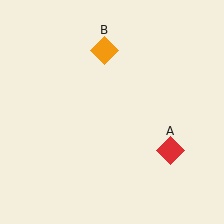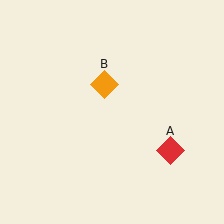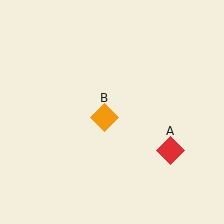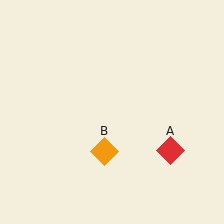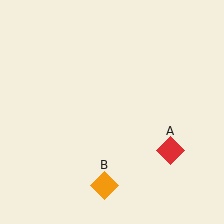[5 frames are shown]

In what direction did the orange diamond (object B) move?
The orange diamond (object B) moved down.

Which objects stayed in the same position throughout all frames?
Red diamond (object A) remained stationary.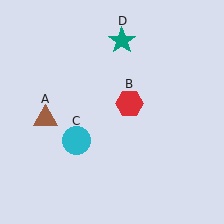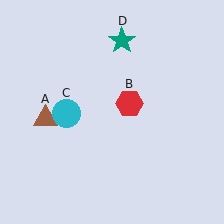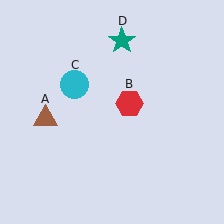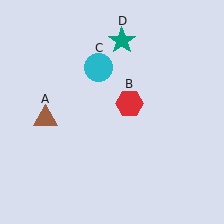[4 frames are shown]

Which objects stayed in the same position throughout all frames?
Brown triangle (object A) and red hexagon (object B) and teal star (object D) remained stationary.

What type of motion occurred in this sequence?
The cyan circle (object C) rotated clockwise around the center of the scene.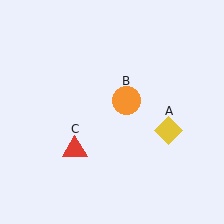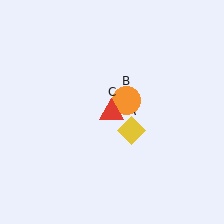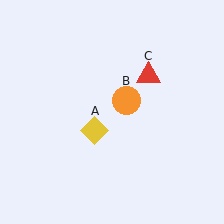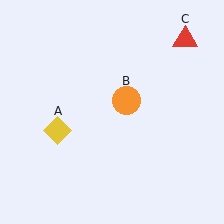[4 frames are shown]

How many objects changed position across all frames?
2 objects changed position: yellow diamond (object A), red triangle (object C).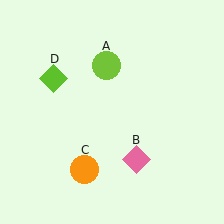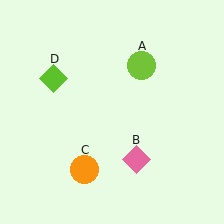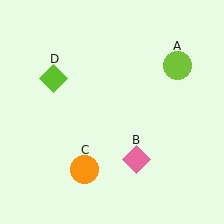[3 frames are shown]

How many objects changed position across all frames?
1 object changed position: lime circle (object A).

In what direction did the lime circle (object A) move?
The lime circle (object A) moved right.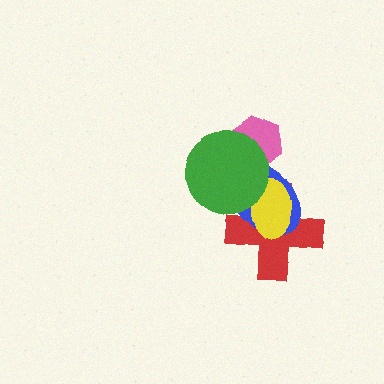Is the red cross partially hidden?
Yes, it is partially covered by another shape.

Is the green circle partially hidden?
No, no other shape covers it.